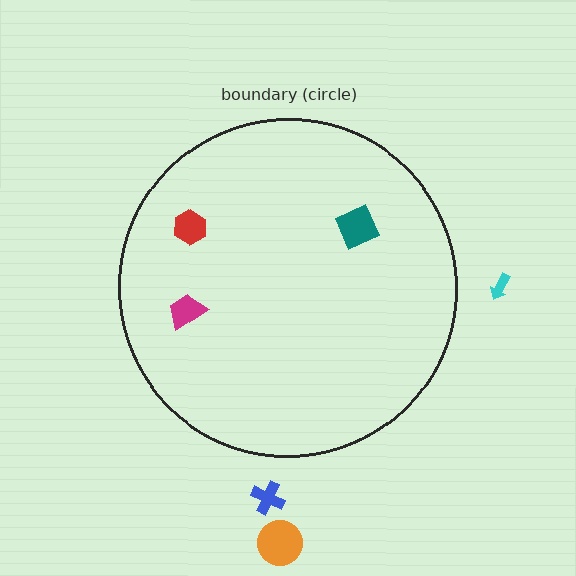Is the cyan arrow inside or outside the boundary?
Outside.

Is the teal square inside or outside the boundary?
Inside.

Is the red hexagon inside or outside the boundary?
Inside.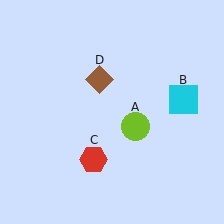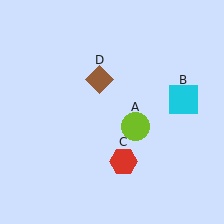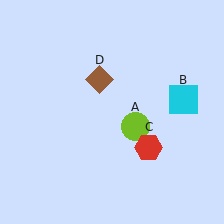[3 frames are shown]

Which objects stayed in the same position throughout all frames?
Lime circle (object A) and cyan square (object B) and brown diamond (object D) remained stationary.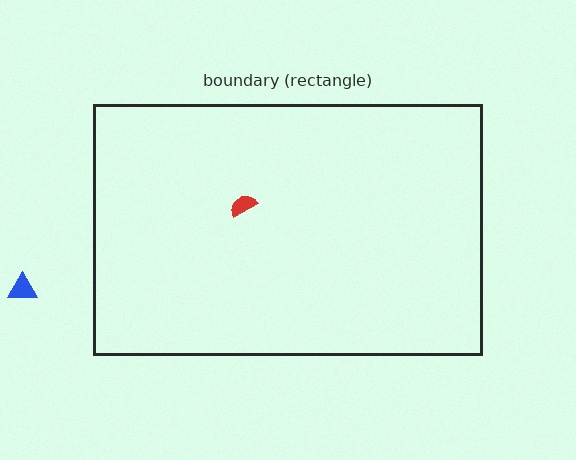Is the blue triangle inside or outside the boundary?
Outside.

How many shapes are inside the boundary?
1 inside, 1 outside.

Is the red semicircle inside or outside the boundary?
Inside.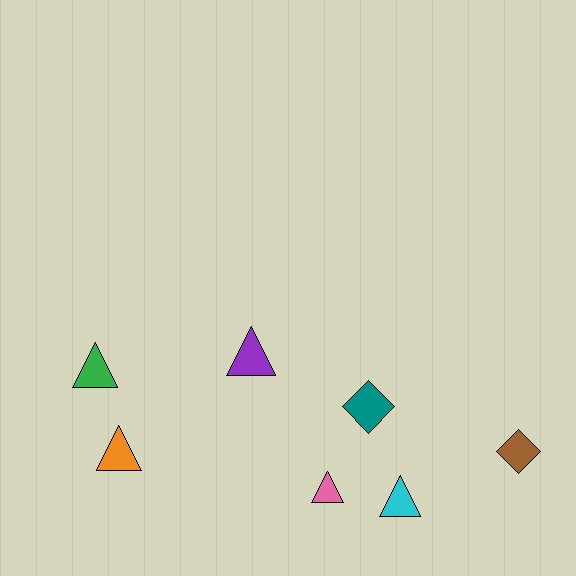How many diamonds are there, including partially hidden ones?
There are 2 diamonds.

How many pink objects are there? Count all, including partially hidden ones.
There is 1 pink object.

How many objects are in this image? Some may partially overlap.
There are 7 objects.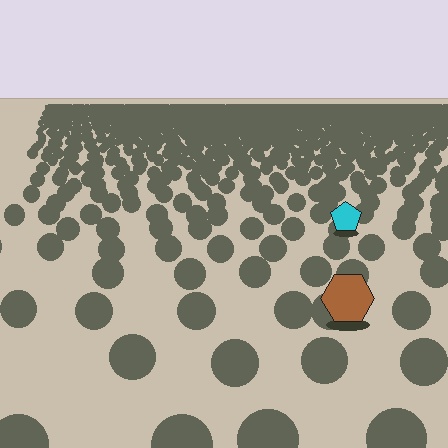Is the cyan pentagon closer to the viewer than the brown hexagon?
No. The brown hexagon is closer — you can tell from the texture gradient: the ground texture is coarser near it.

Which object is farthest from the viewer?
The cyan pentagon is farthest from the viewer. It appears smaller and the ground texture around it is denser.